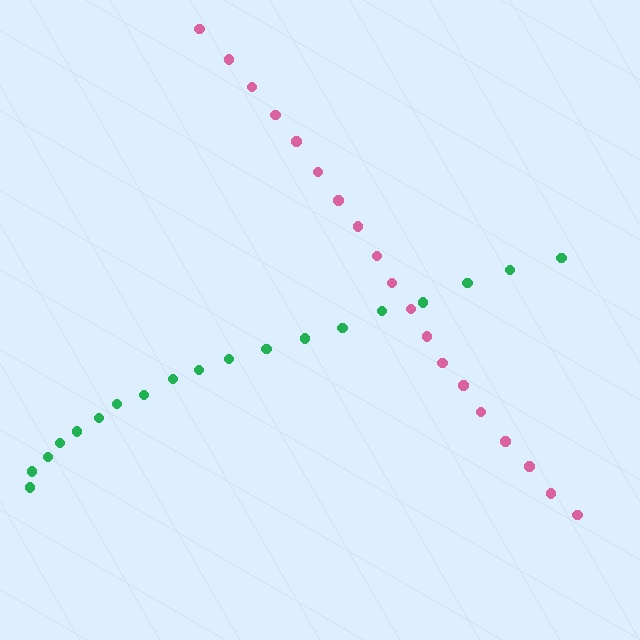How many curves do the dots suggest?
There are 2 distinct paths.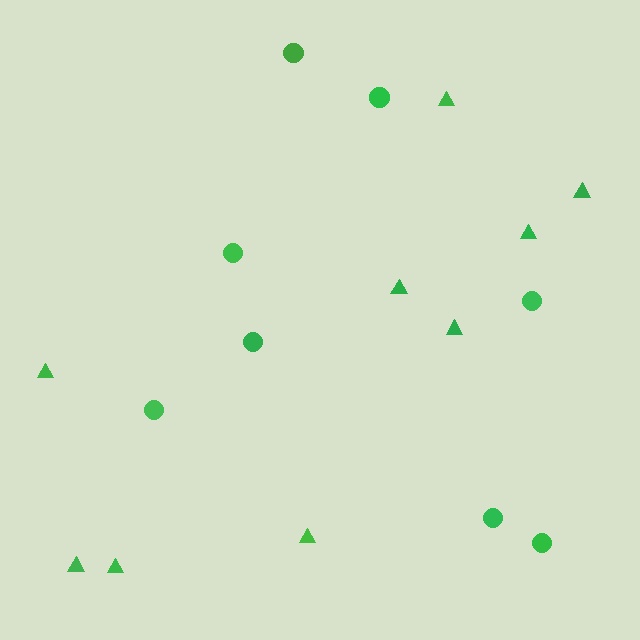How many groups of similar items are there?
There are 2 groups: one group of triangles (9) and one group of circles (8).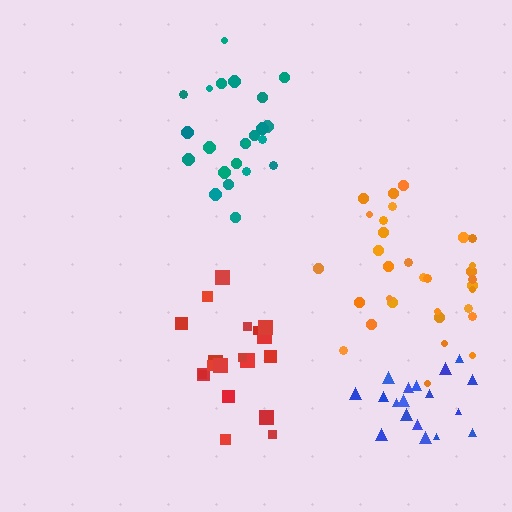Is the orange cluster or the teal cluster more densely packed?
Teal.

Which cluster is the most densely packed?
Blue.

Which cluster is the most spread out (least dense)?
Orange.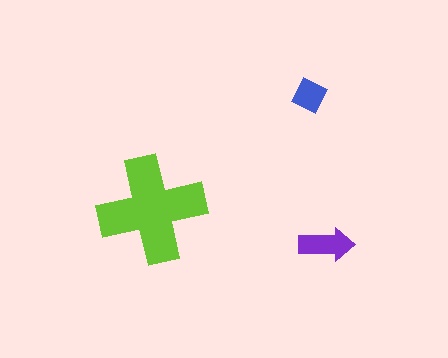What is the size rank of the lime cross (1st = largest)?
1st.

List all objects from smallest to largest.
The blue diamond, the purple arrow, the lime cross.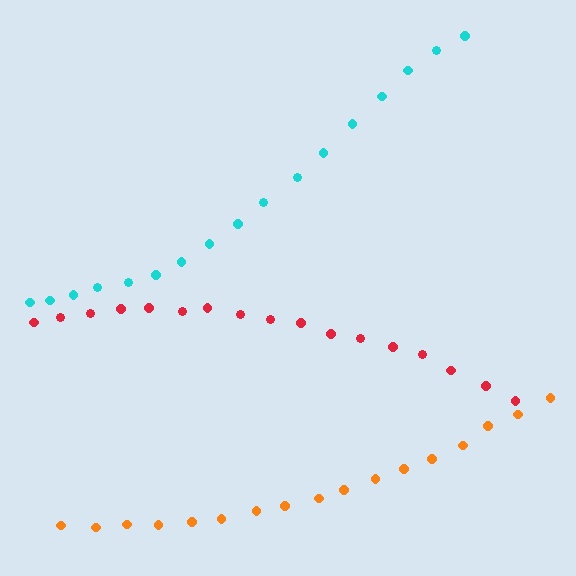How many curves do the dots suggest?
There are 3 distinct paths.